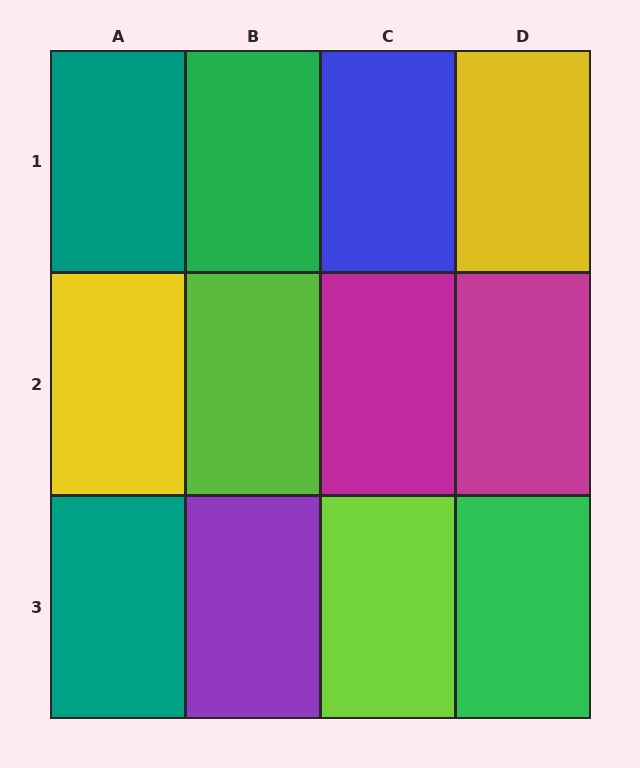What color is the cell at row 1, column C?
Blue.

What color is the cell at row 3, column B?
Purple.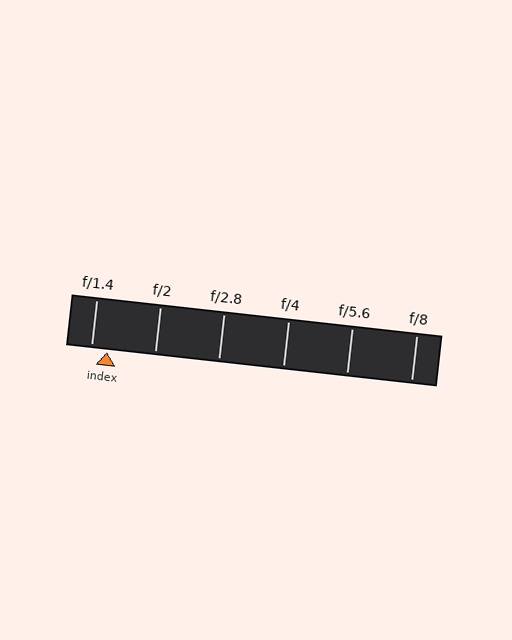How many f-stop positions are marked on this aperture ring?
There are 6 f-stop positions marked.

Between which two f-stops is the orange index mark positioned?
The index mark is between f/1.4 and f/2.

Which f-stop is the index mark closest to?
The index mark is closest to f/1.4.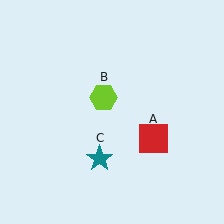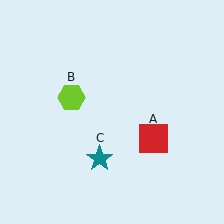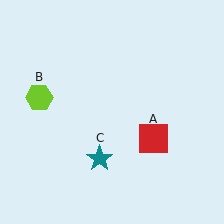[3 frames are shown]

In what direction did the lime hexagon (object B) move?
The lime hexagon (object B) moved left.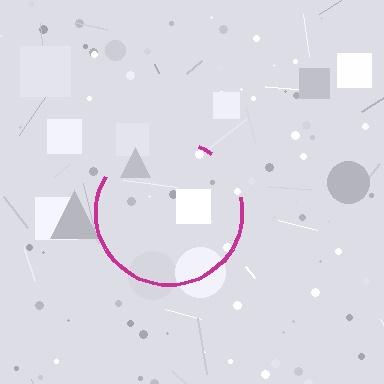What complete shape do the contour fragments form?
The contour fragments form a circle.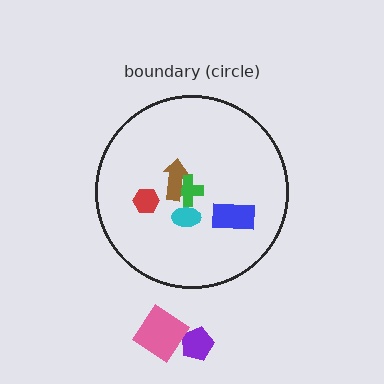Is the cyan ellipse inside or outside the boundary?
Inside.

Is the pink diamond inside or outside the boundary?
Outside.